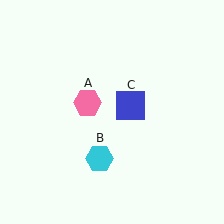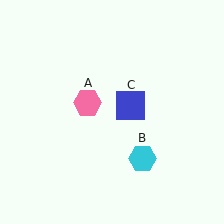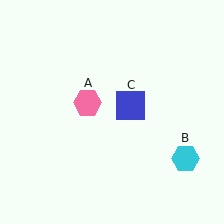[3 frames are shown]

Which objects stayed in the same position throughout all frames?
Pink hexagon (object A) and blue square (object C) remained stationary.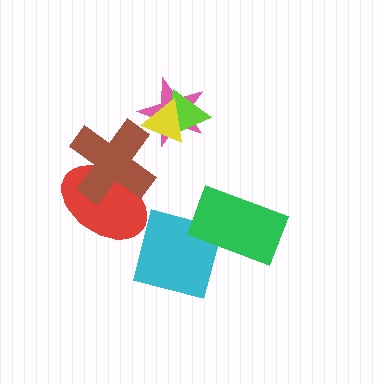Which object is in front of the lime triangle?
The yellow triangle is in front of the lime triangle.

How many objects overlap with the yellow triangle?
2 objects overlap with the yellow triangle.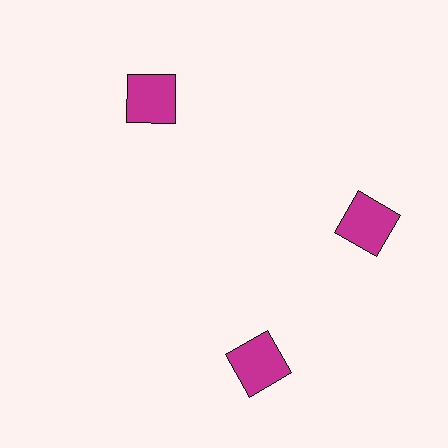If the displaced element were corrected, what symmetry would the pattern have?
It would have 3-fold rotational symmetry — the pattern would map onto itself every 120 degrees.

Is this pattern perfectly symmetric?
No. The 3 magenta squares are arranged in a ring, but one element near the 7 o'clock position is rotated out of alignment along the ring, breaking the 3-fold rotational symmetry.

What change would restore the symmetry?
The symmetry would be restored by rotating it back into even spacing with its neighbors so that all 3 squares sit at equal angles and equal distance from the center.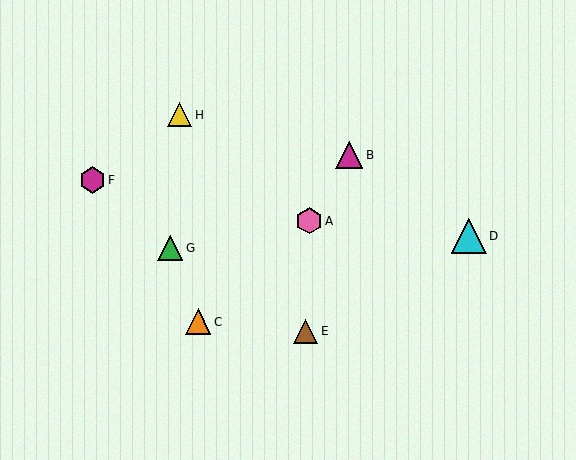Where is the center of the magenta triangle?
The center of the magenta triangle is at (349, 155).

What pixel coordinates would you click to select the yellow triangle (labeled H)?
Click at (180, 115) to select the yellow triangle H.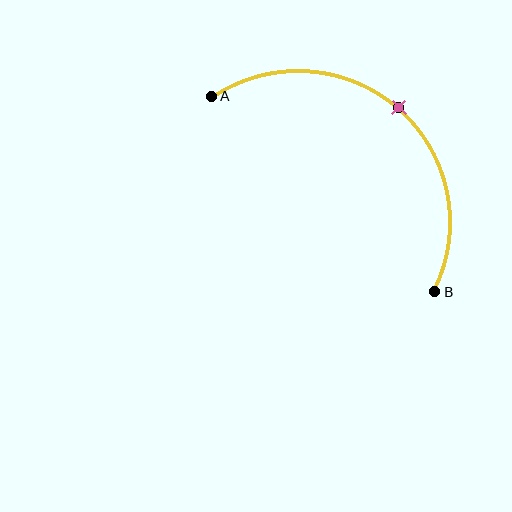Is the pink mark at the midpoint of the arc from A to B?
Yes. The pink mark lies on the arc at equal arc-length from both A and B — it is the arc midpoint.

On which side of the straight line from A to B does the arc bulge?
The arc bulges above and to the right of the straight line connecting A and B.